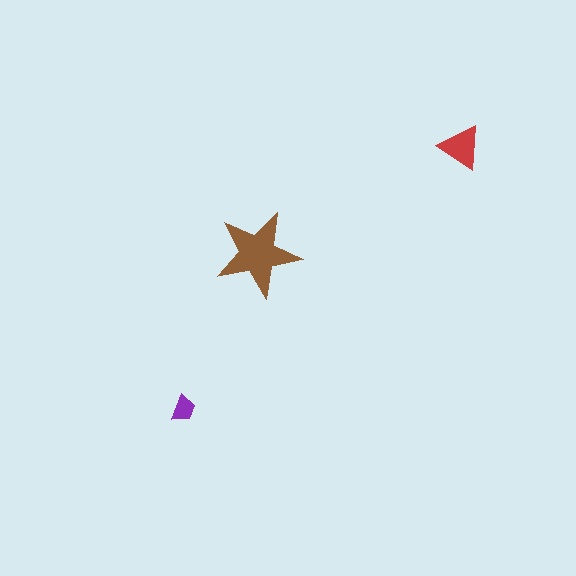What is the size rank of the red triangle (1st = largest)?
2nd.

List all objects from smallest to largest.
The purple trapezoid, the red triangle, the brown star.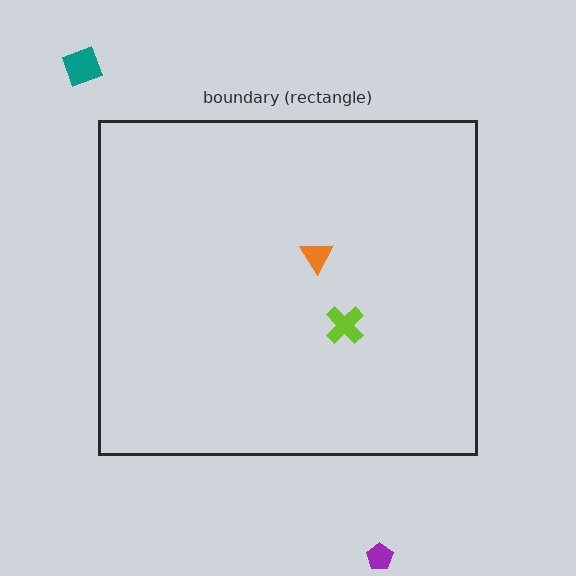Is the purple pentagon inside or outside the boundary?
Outside.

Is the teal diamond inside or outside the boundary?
Outside.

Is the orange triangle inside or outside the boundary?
Inside.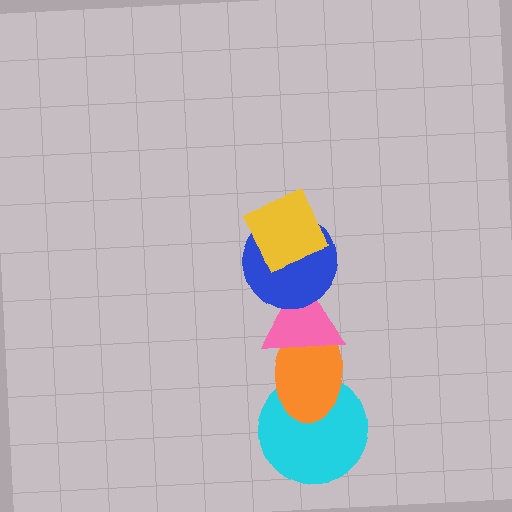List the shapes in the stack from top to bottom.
From top to bottom: the yellow diamond, the blue circle, the pink triangle, the orange ellipse, the cyan circle.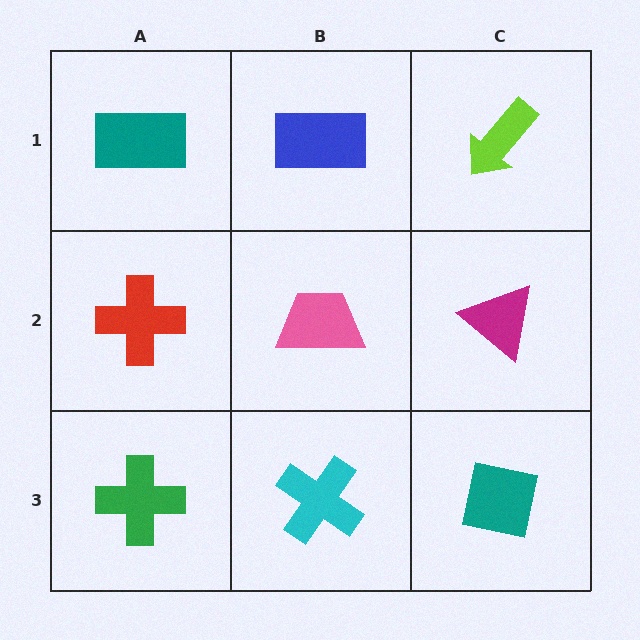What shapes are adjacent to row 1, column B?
A pink trapezoid (row 2, column B), a teal rectangle (row 1, column A), a lime arrow (row 1, column C).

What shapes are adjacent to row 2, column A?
A teal rectangle (row 1, column A), a green cross (row 3, column A), a pink trapezoid (row 2, column B).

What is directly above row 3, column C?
A magenta triangle.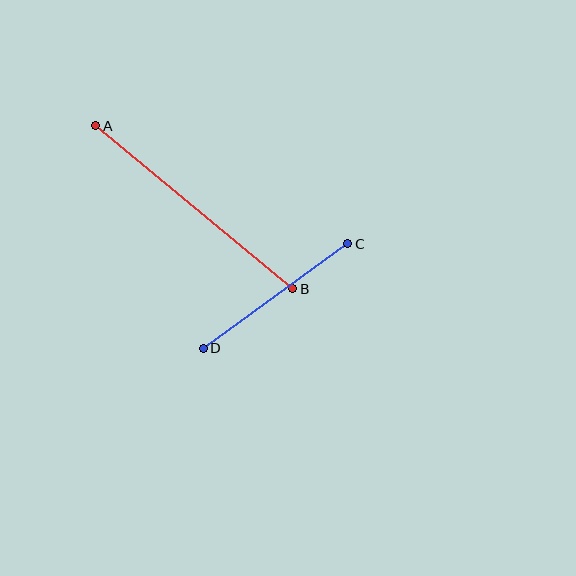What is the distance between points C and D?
The distance is approximately 178 pixels.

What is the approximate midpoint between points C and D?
The midpoint is at approximately (275, 296) pixels.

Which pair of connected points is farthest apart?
Points A and B are farthest apart.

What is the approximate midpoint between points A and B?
The midpoint is at approximately (194, 207) pixels.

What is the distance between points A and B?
The distance is approximately 256 pixels.